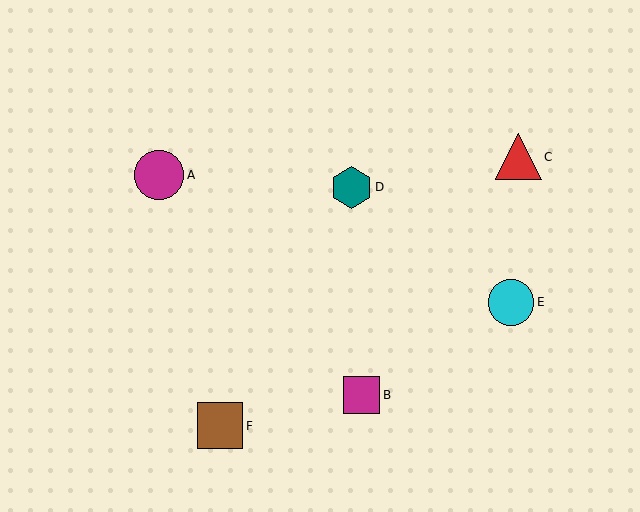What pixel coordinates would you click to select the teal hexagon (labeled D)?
Click at (352, 187) to select the teal hexagon D.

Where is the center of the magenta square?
The center of the magenta square is at (361, 395).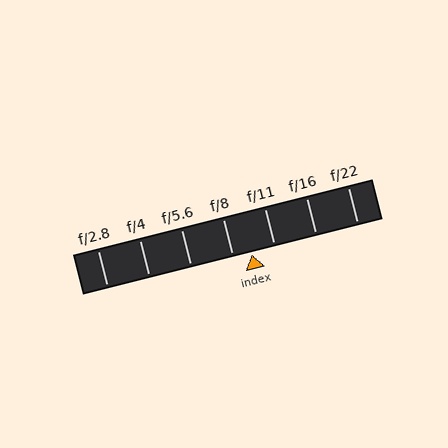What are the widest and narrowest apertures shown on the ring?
The widest aperture shown is f/2.8 and the narrowest is f/22.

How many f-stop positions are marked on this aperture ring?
There are 7 f-stop positions marked.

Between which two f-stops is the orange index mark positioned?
The index mark is between f/8 and f/11.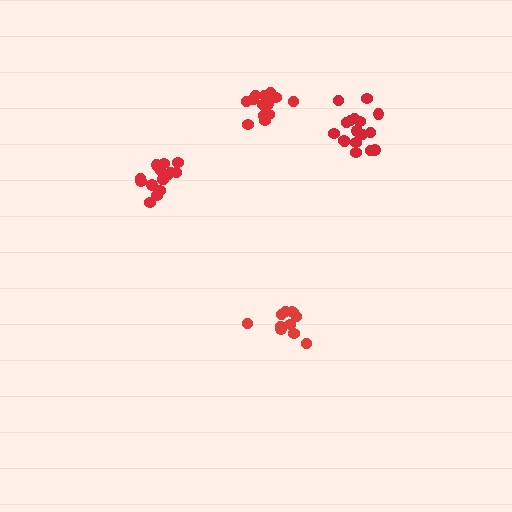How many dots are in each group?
Group 1: 15 dots, Group 2: 11 dots, Group 3: 17 dots, Group 4: 14 dots (57 total).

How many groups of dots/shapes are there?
There are 4 groups.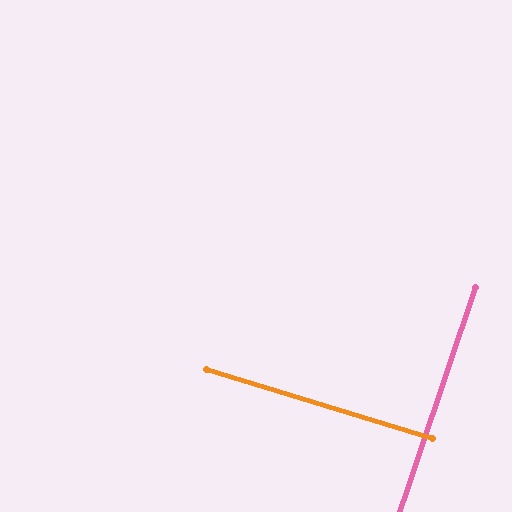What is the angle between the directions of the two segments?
Approximately 88 degrees.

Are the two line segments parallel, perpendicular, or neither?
Perpendicular — they meet at approximately 88°.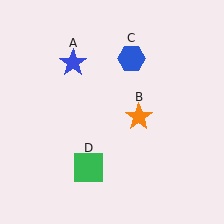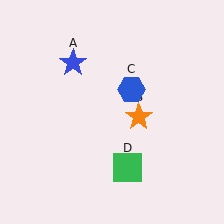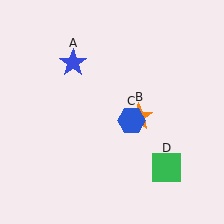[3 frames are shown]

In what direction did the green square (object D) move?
The green square (object D) moved right.